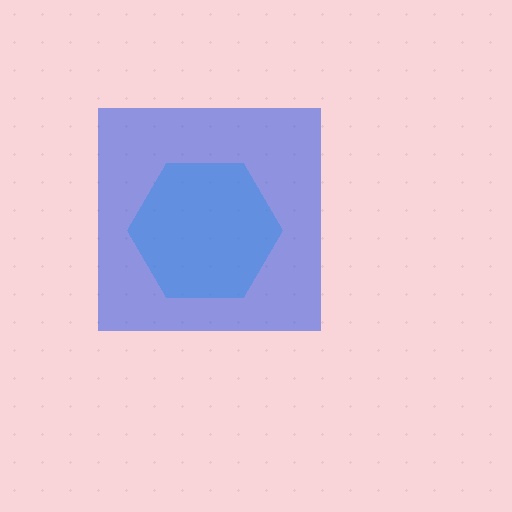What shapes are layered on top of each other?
The layered shapes are: a cyan hexagon, a blue square.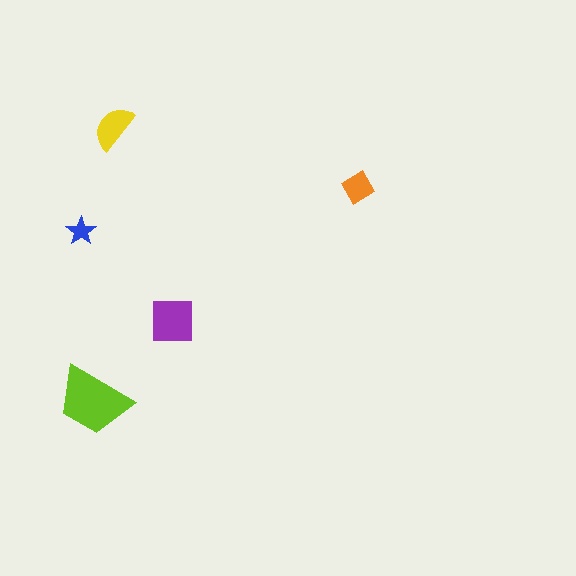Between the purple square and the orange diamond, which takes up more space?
The purple square.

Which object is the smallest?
The blue star.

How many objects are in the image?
There are 5 objects in the image.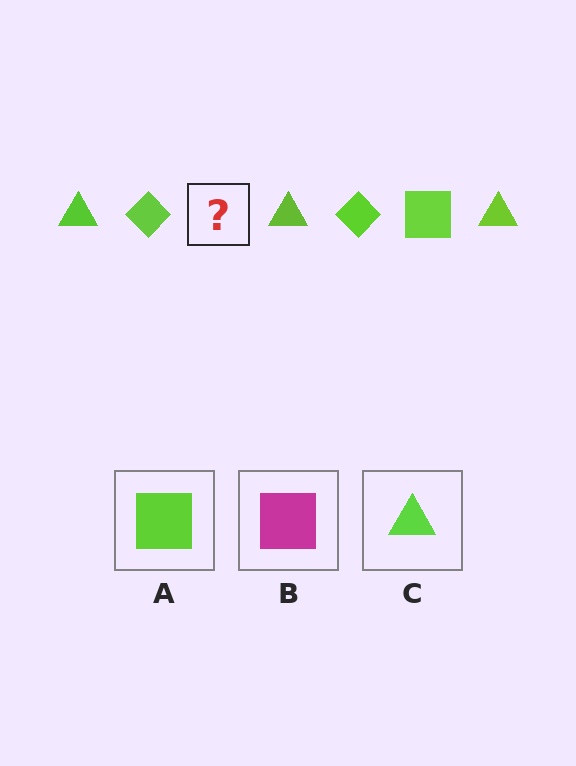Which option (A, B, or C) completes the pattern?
A.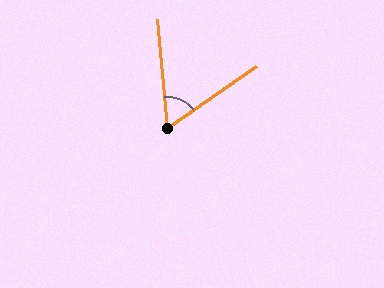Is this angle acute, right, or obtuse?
It is acute.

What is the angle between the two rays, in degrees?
Approximately 60 degrees.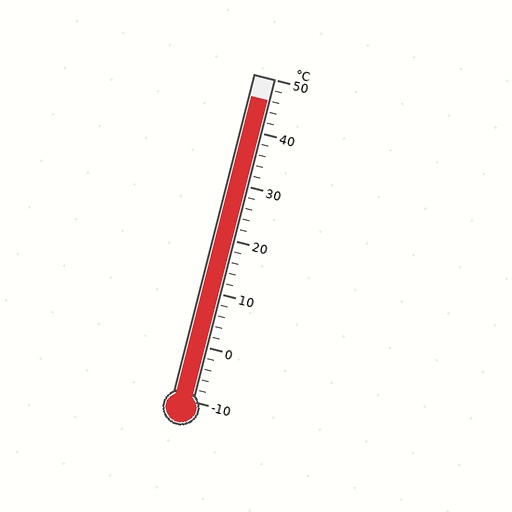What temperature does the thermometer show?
The thermometer shows approximately 46°C.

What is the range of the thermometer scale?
The thermometer scale ranges from -10°C to 50°C.